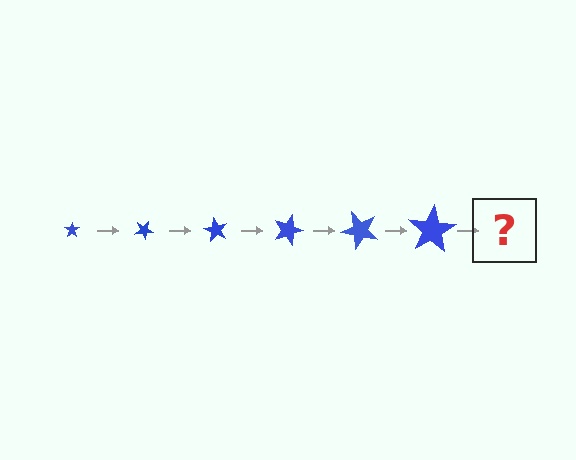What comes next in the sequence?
The next element should be a star, larger than the previous one and rotated 180 degrees from the start.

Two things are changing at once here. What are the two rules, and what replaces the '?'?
The two rules are that the star grows larger each step and it rotates 30 degrees each step. The '?' should be a star, larger than the previous one and rotated 180 degrees from the start.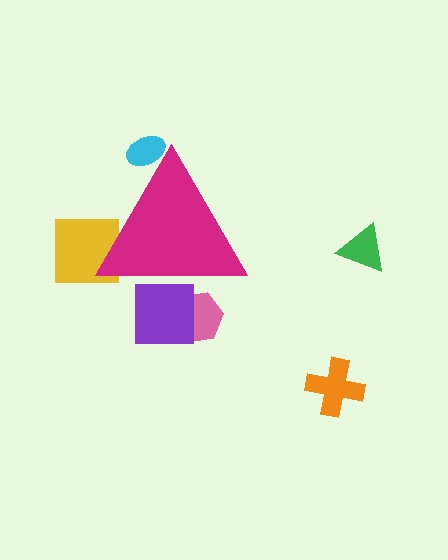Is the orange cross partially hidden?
No, the orange cross is fully visible.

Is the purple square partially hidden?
Yes, the purple square is partially hidden behind the magenta triangle.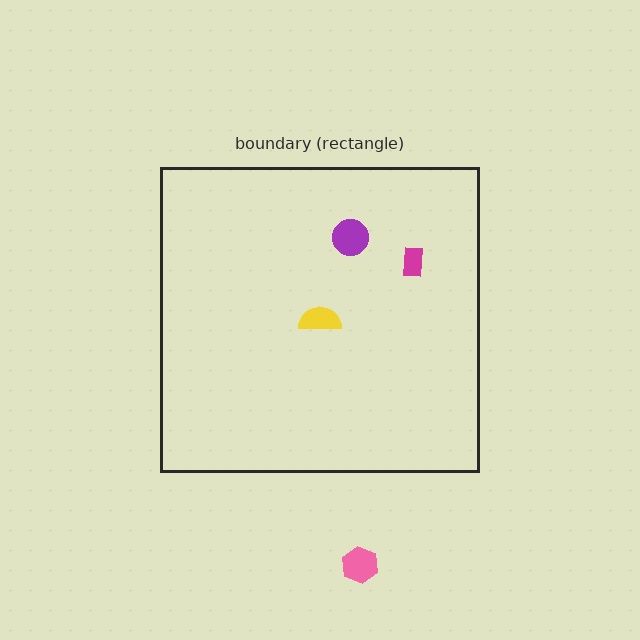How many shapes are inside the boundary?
3 inside, 1 outside.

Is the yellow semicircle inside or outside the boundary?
Inside.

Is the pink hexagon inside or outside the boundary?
Outside.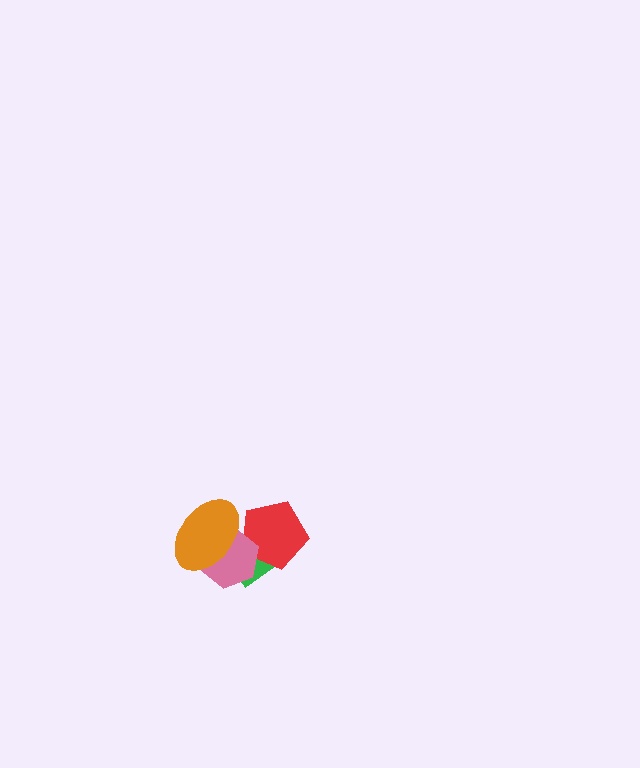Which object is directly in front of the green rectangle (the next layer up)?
The red pentagon is directly in front of the green rectangle.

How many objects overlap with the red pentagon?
3 objects overlap with the red pentagon.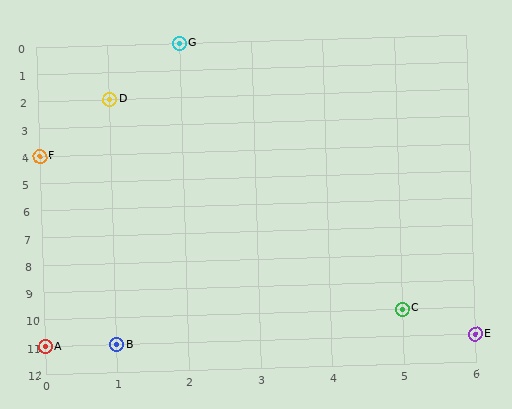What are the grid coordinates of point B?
Point B is at grid coordinates (1, 11).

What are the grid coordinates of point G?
Point G is at grid coordinates (2, 0).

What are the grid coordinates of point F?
Point F is at grid coordinates (0, 4).